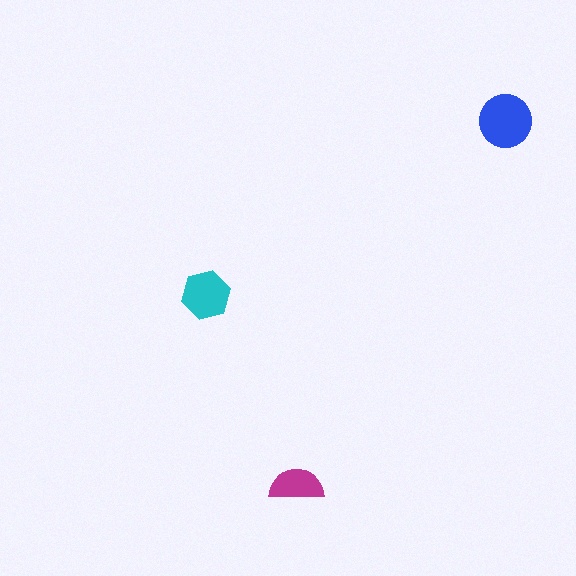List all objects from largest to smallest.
The blue circle, the cyan hexagon, the magenta semicircle.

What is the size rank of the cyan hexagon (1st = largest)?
2nd.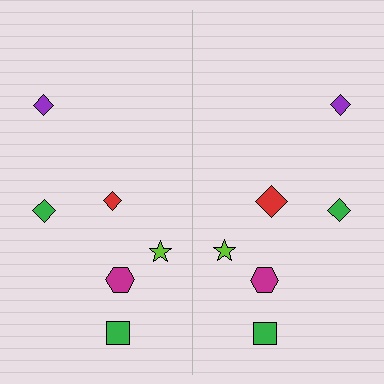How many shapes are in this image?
There are 12 shapes in this image.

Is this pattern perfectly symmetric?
No, the pattern is not perfectly symmetric. The red diamond on the right side has a different size than its mirror counterpart.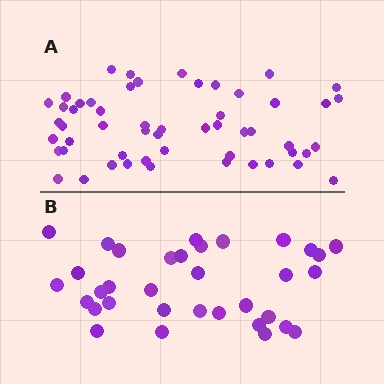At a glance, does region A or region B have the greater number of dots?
Region A (the top region) has more dots.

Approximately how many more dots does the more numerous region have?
Region A has approximately 20 more dots than region B.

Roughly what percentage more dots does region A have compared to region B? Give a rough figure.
About 60% more.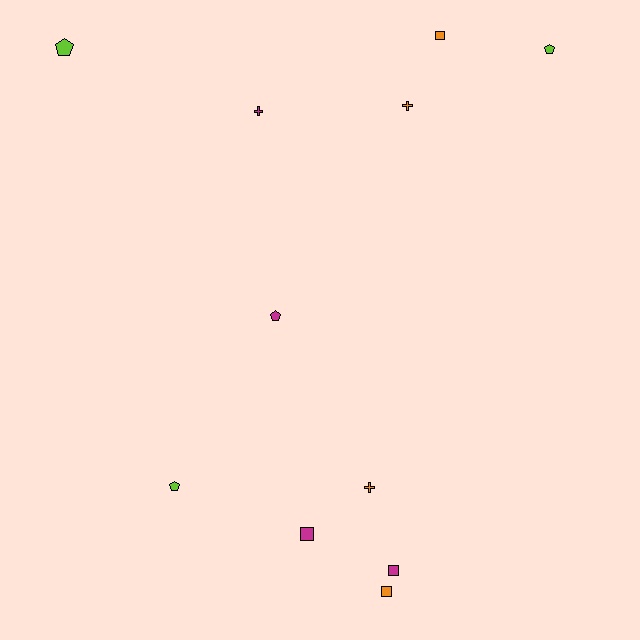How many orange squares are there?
There are 2 orange squares.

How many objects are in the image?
There are 11 objects.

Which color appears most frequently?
Magenta, with 4 objects.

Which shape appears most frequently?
Pentagon, with 4 objects.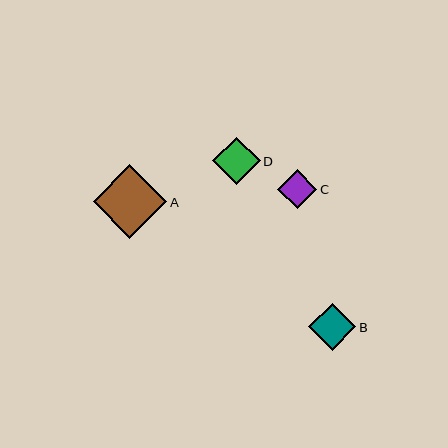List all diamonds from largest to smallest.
From largest to smallest: A, D, B, C.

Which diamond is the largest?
Diamond A is the largest with a size of approximately 74 pixels.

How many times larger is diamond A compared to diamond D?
Diamond A is approximately 1.5 times the size of diamond D.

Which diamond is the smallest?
Diamond C is the smallest with a size of approximately 39 pixels.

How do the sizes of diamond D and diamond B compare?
Diamond D and diamond B are approximately the same size.